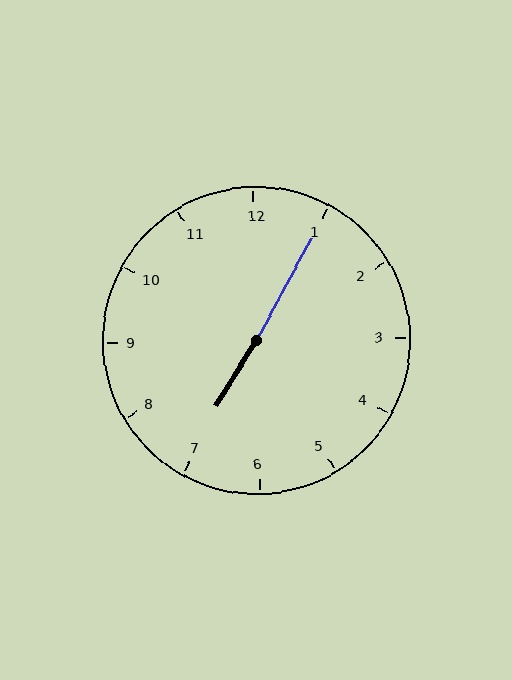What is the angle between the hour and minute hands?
Approximately 178 degrees.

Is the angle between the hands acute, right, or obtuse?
It is obtuse.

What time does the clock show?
7:05.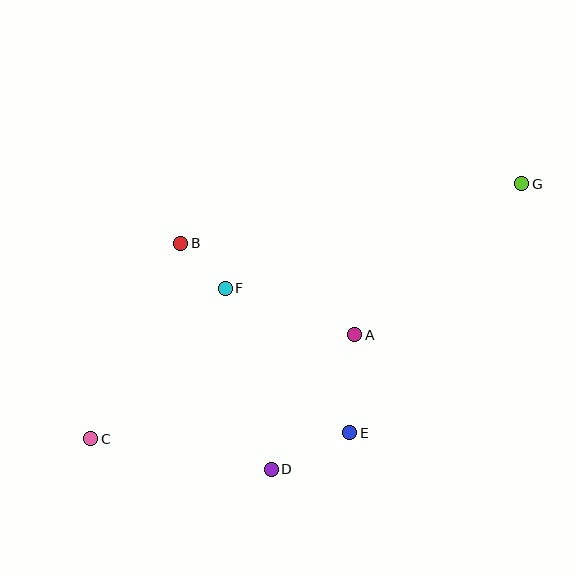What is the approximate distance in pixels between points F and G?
The distance between F and G is approximately 314 pixels.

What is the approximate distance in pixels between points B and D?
The distance between B and D is approximately 243 pixels.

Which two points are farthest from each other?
Points C and G are farthest from each other.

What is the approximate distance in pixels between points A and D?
The distance between A and D is approximately 158 pixels.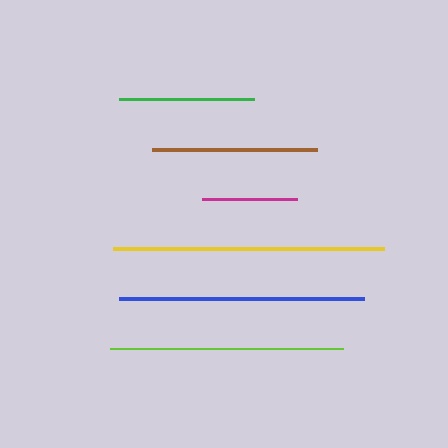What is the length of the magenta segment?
The magenta segment is approximately 96 pixels long.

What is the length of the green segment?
The green segment is approximately 135 pixels long.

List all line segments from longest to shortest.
From longest to shortest: yellow, blue, lime, brown, green, magenta.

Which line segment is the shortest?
The magenta line is the shortest at approximately 96 pixels.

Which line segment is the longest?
The yellow line is the longest at approximately 270 pixels.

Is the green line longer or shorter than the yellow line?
The yellow line is longer than the green line.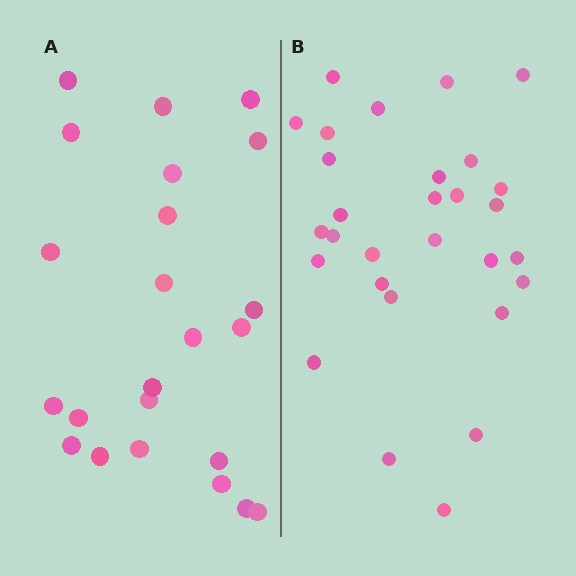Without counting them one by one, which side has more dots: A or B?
Region B (the right region) has more dots.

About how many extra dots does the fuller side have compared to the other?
Region B has about 6 more dots than region A.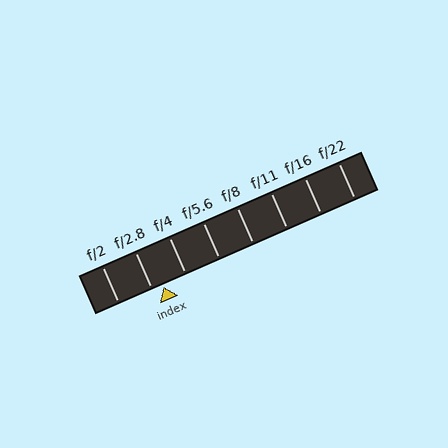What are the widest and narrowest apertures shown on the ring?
The widest aperture shown is f/2 and the narrowest is f/22.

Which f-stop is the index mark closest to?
The index mark is closest to f/2.8.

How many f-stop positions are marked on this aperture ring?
There are 8 f-stop positions marked.